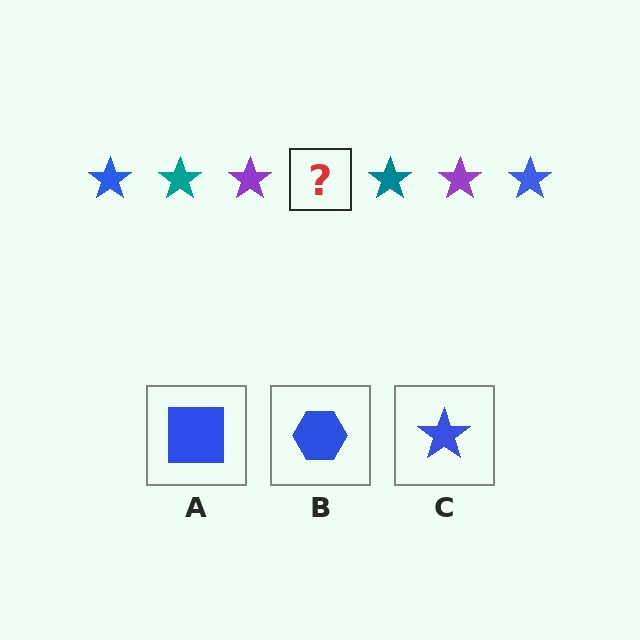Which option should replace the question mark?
Option C.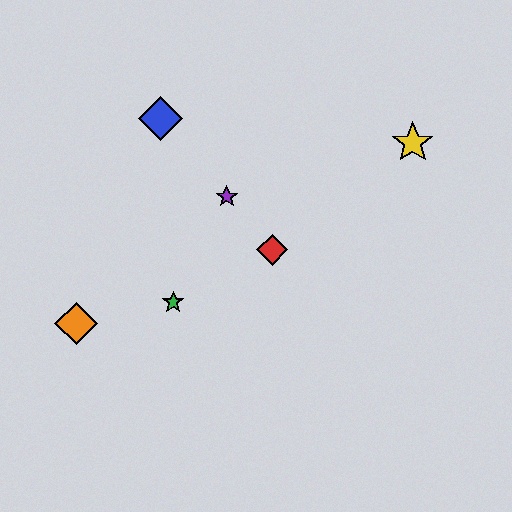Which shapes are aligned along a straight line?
The red diamond, the blue diamond, the purple star are aligned along a straight line.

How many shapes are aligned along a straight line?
3 shapes (the red diamond, the blue diamond, the purple star) are aligned along a straight line.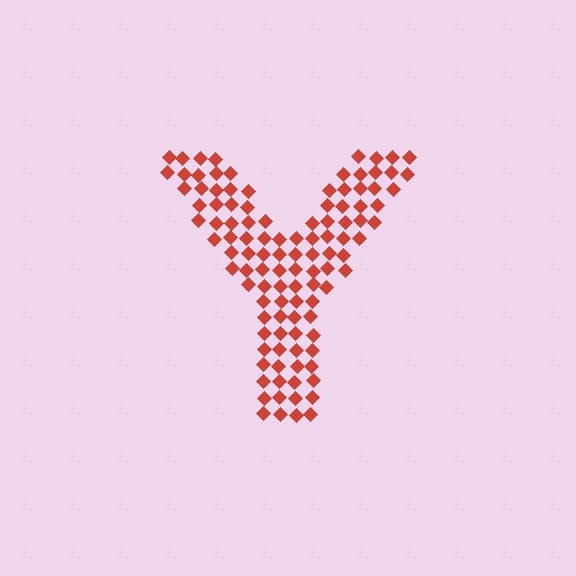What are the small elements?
The small elements are diamonds.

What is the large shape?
The large shape is the letter Y.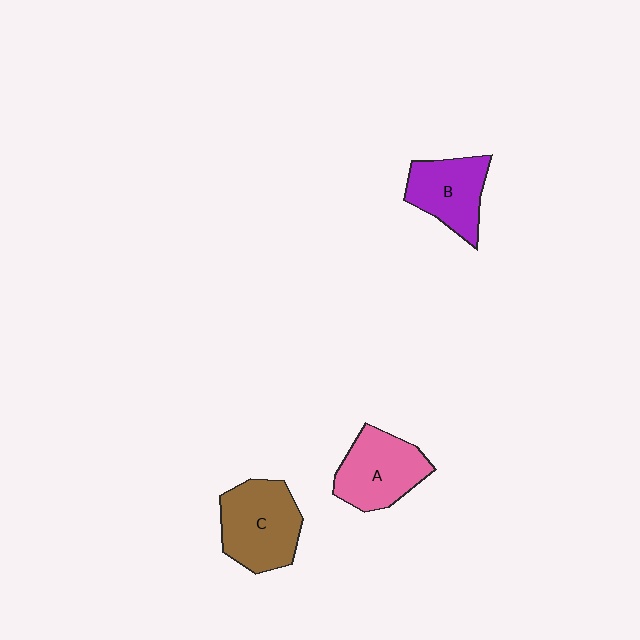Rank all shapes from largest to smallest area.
From largest to smallest: C (brown), A (pink), B (purple).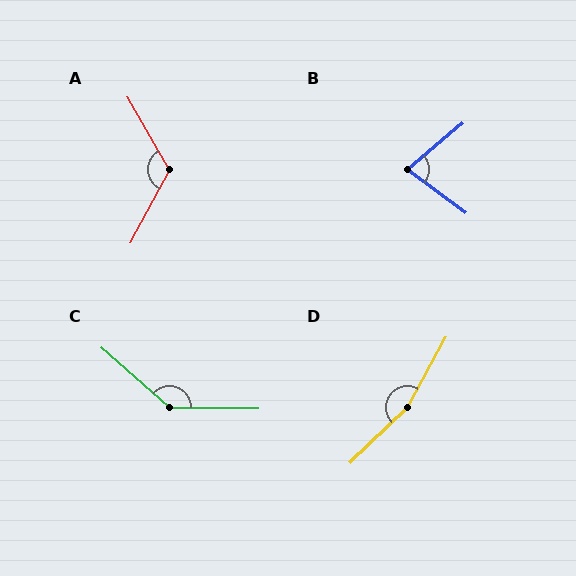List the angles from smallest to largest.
B (76°), A (122°), C (139°), D (163°).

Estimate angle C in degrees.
Approximately 139 degrees.